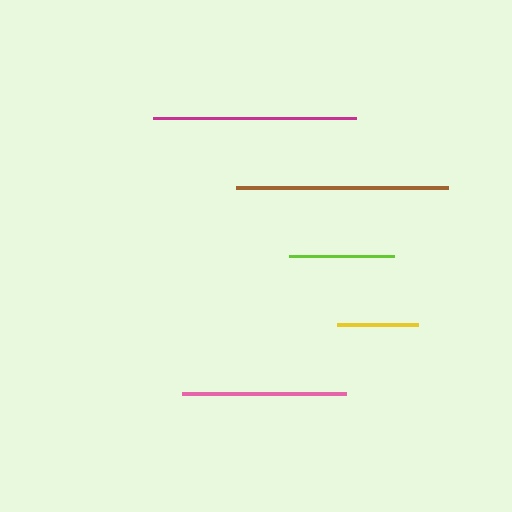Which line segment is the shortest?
The yellow line is the shortest at approximately 82 pixels.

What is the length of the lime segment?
The lime segment is approximately 105 pixels long.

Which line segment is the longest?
The brown line is the longest at approximately 211 pixels.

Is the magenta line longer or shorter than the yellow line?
The magenta line is longer than the yellow line.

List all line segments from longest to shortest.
From longest to shortest: brown, magenta, pink, lime, yellow.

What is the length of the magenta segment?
The magenta segment is approximately 203 pixels long.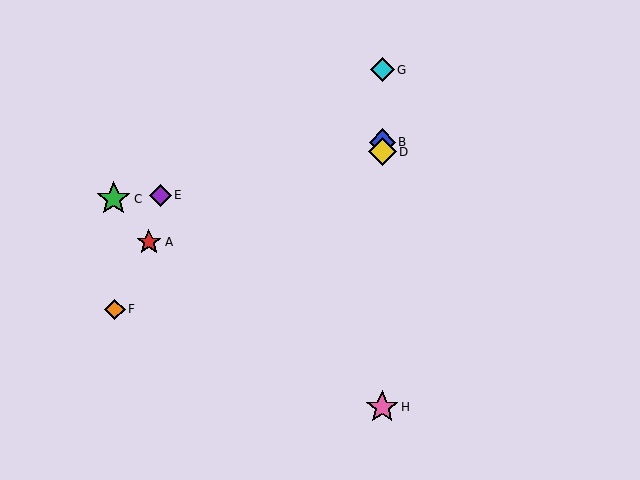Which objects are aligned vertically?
Objects B, D, G, H are aligned vertically.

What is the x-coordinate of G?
Object G is at x≈382.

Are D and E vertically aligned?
No, D is at x≈382 and E is at x≈160.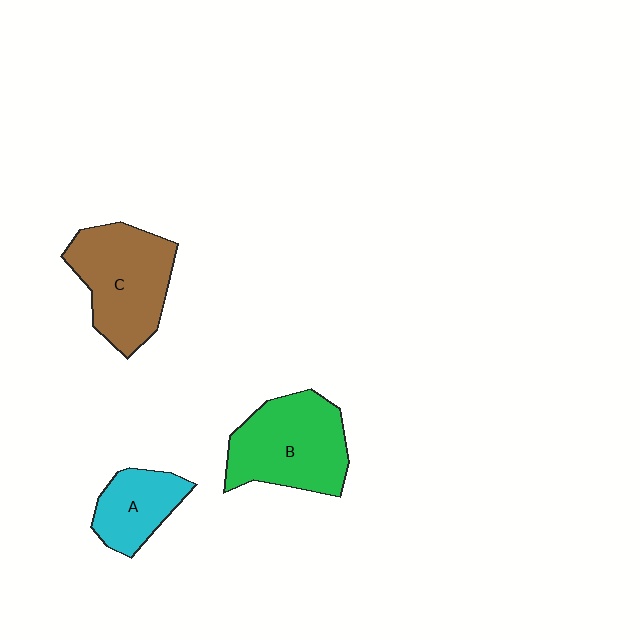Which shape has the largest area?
Shape B (green).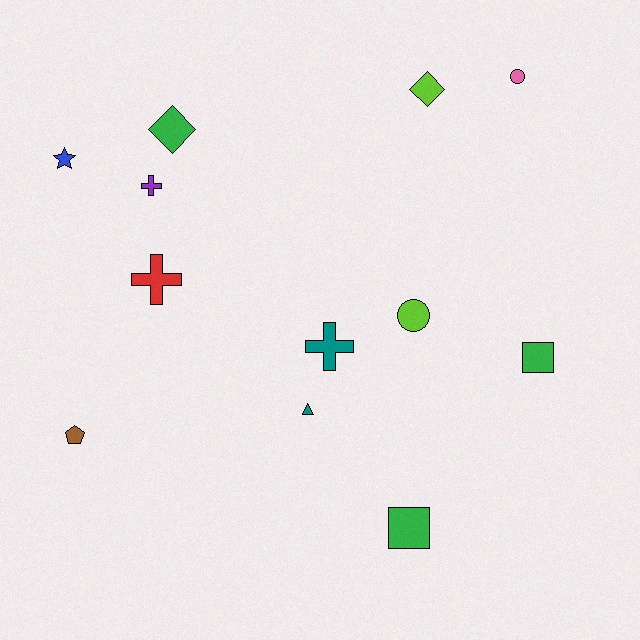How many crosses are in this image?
There are 3 crosses.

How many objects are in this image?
There are 12 objects.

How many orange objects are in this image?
There are no orange objects.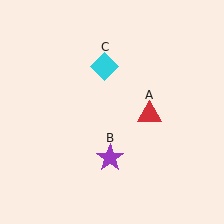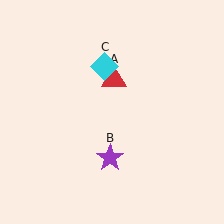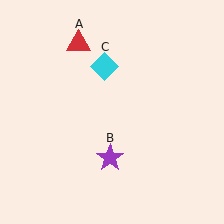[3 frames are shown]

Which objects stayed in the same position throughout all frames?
Purple star (object B) and cyan diamond (object C) remained stationary.